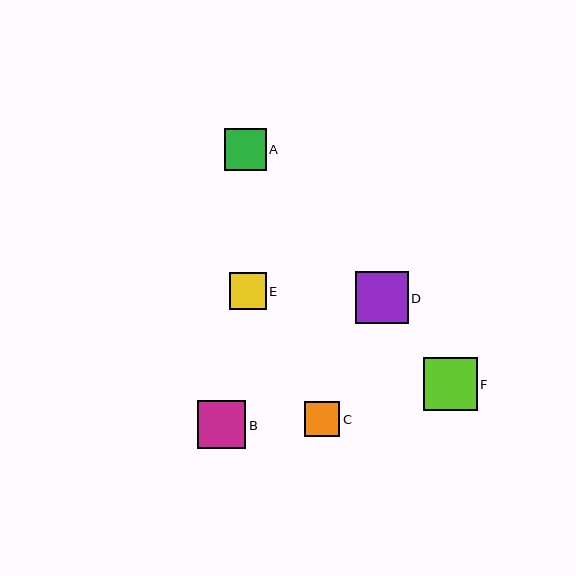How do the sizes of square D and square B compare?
Square D and square B are approximately the same size.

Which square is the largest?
Square F is the largest with a size of approximately 53 pixels.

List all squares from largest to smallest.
From largest to smallest: F, D, B, A, E, C.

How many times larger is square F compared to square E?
Square F is approximately 1.4 times the size of square E.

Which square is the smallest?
Square C is the smallest with a size of approximately 35 pixels.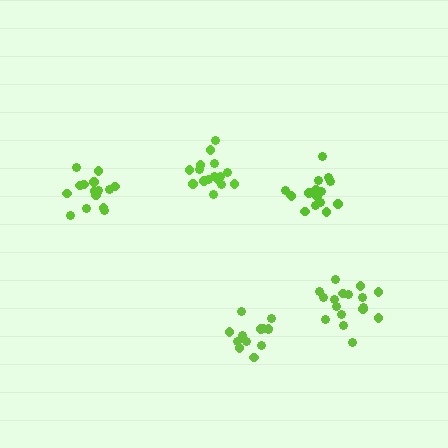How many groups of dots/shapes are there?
There are 5 groups.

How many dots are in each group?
Group 1: 13 dots, Group 2: 15 dots, Group 3: 16 dots, Group 4: 16 dots, Group 5: 17 dots (77 total).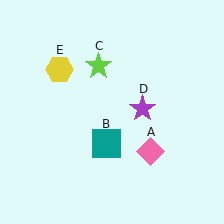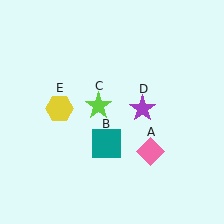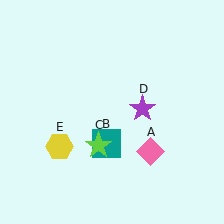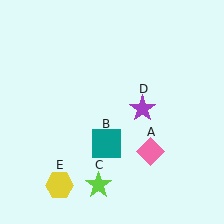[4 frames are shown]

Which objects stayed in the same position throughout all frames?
Pink diamond (object A) and teal square (object B) and purple star (object D) remained stationary.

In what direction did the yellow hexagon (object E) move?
The yellow hexagon (object E) moved down.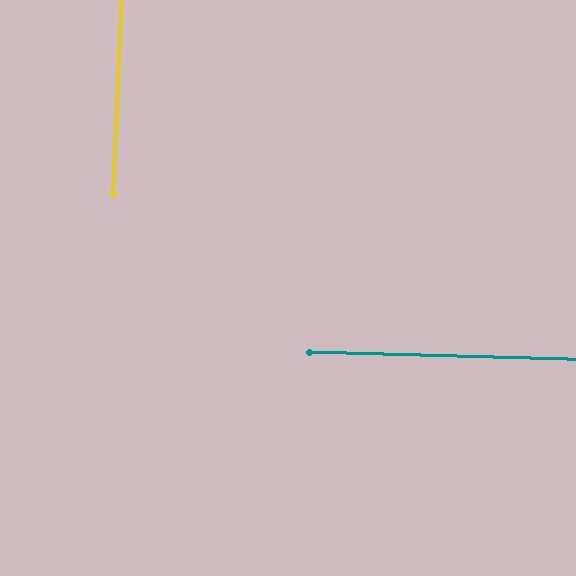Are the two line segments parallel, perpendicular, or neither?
Perpendicular — they meet at approximately 89°.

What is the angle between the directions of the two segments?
Approximately 89 degrees.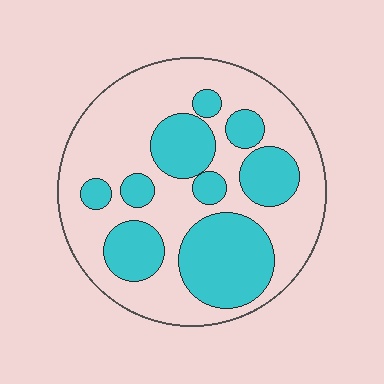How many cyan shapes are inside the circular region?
9.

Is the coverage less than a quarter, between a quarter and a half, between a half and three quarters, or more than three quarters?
Between a quarter and a half.